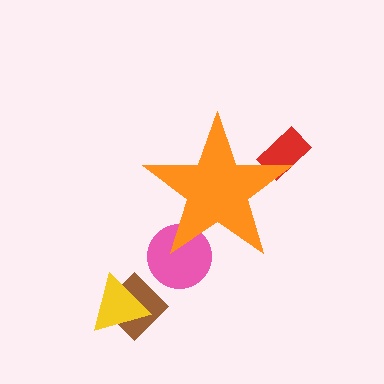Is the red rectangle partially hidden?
Yes, the red rectangle is partially hidden behind the orange star.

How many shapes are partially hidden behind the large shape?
2 shapes are partially hidden.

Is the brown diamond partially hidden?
No, the brown diamond is fully visible.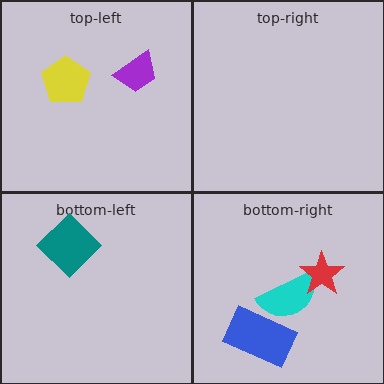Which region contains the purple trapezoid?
The top-left region.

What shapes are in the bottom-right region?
The blue rectangle, the cyan semicircle, the red star.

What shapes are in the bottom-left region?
The teal diamond.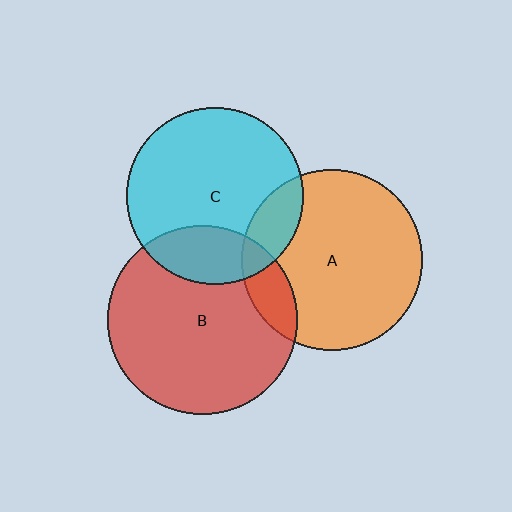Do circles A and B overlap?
Yes.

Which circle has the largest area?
Circle B (red).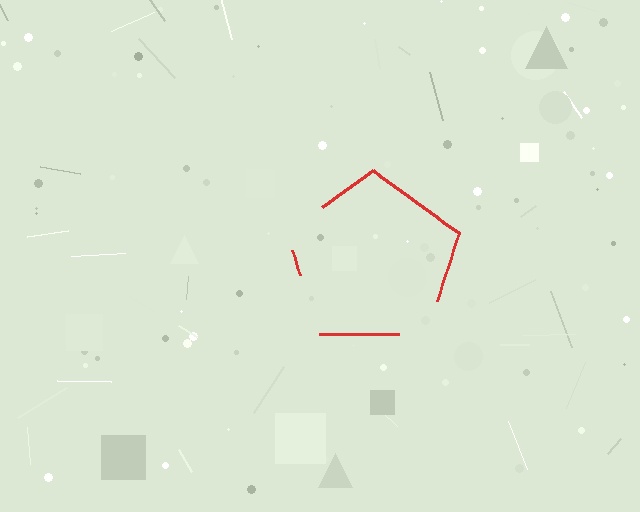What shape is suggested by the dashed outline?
The dashed outline suggests a pentagon.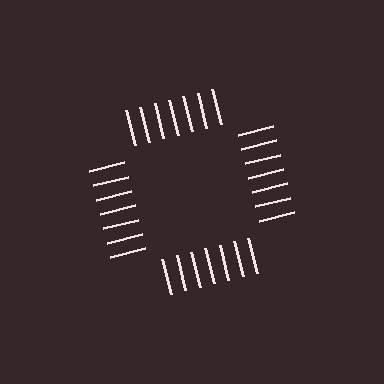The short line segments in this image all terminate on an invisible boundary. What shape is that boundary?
An illusory square — the line segments terminate on its edges but no continuous stroke is drawn.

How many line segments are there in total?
28 — 7 along each of the 4 edges.